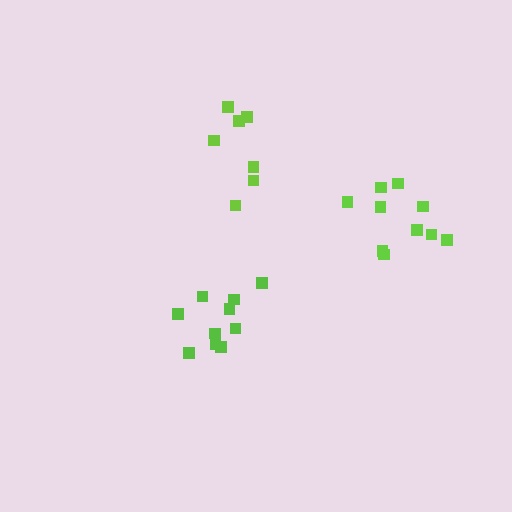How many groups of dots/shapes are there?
There are 3 groups.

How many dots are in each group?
Group 1: 10 dots, Group 2: 10 dots, Group 3: 7 dots (27 total).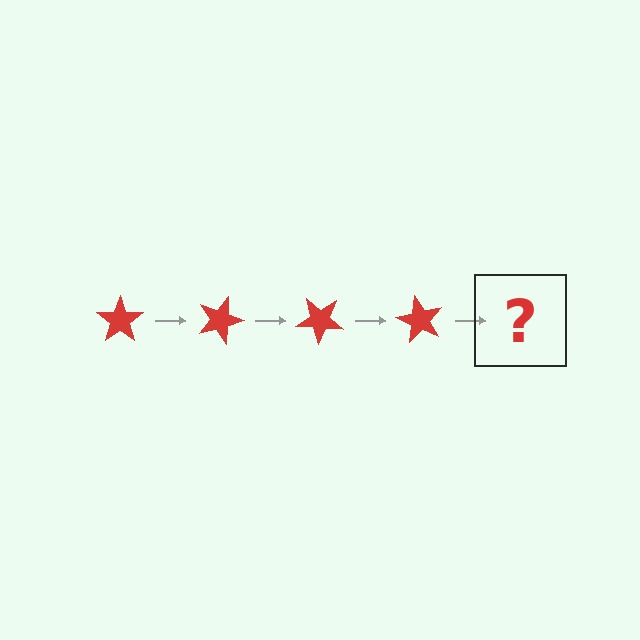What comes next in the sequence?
The next element should be a red star rotated 80 degrees.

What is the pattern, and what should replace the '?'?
The pattern is that the star rotates 20 degrees each step. The '?' should be a red star rotated 80 degrees.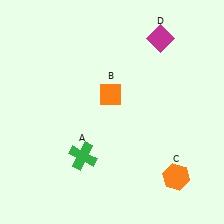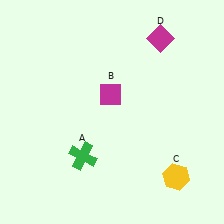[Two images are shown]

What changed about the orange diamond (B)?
In Image 1, B is orange. In Image 2, it changed to magenta.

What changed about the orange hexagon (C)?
In Image 1, C is orange. In Image 2, it changed to yellow.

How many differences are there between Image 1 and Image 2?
There are 2 differences between the two images.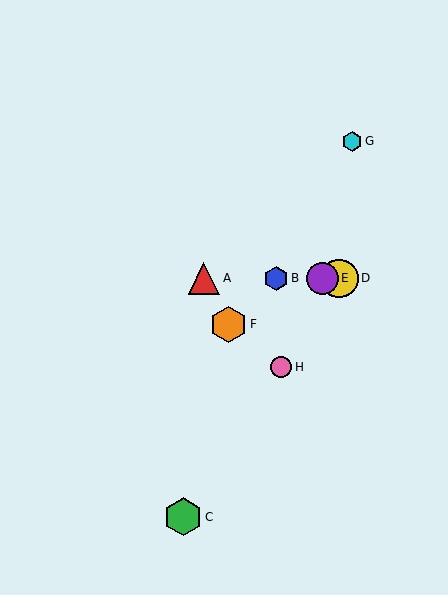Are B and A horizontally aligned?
Yes, both are at y≈278.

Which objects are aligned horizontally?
Objects A, B, D, E are aligned horizontally.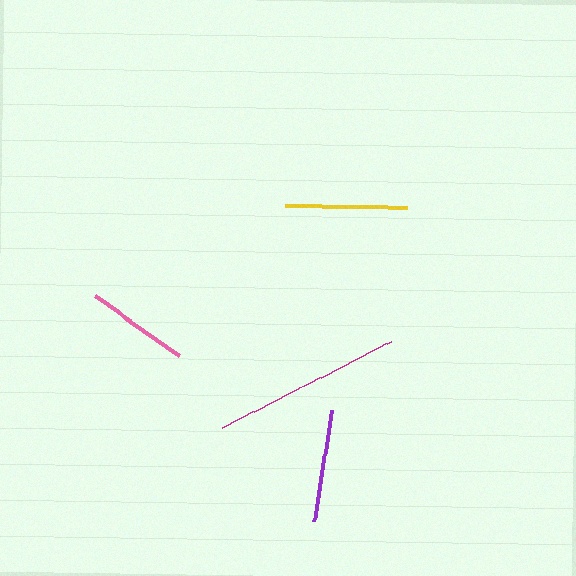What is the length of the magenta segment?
The magenta segment is approximately 190 pixels long.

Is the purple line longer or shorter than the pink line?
The purple line is longer than the pink line.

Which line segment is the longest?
The magenta line is the longest at approximately 190 pixels.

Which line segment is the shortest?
The pink line is the shortest at approximately 104 pixels.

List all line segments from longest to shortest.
From longest to shortest: magenta, yellow, purple, pink.